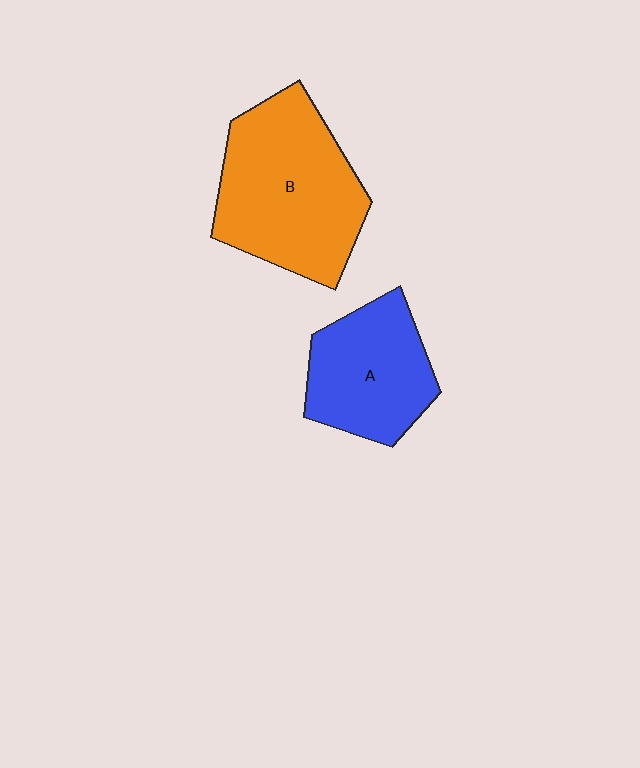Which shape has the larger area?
Shape B (orange).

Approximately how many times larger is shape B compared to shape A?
Approximately 1.5 times.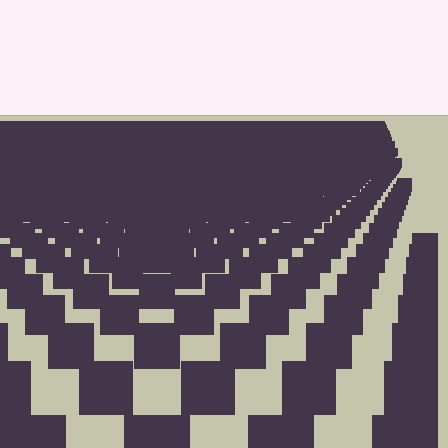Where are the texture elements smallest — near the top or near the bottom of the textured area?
Near the top.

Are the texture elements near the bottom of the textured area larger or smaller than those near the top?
Larger. Near the bottom, elements are closer to the viewer and appear at a bigger on-screen size.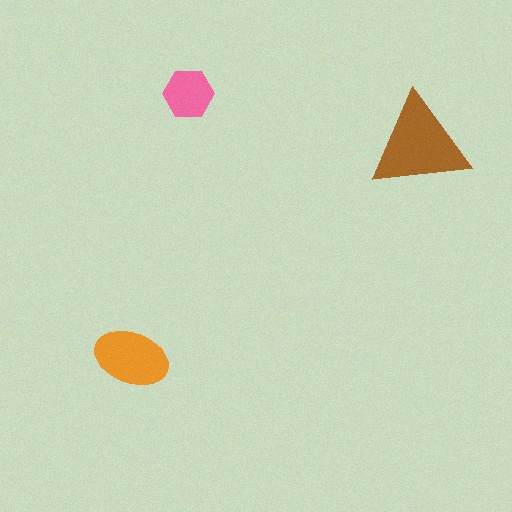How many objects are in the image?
There are 3 objects in the image.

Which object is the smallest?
The pink hexagon.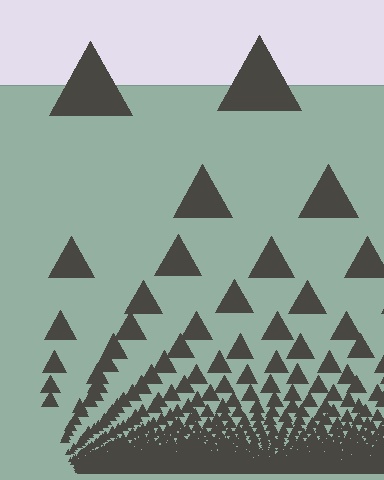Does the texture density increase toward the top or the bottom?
Density increases toward the bottom.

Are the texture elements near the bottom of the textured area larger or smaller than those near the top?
Smaller. The gradient is inverted — elements near the bottom are smaller and denser.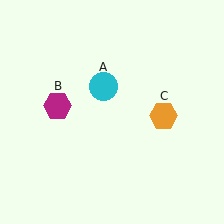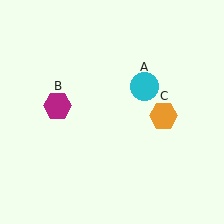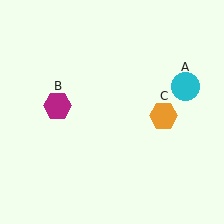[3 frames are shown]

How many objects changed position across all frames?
1 object changed position: cyan circle (object A).